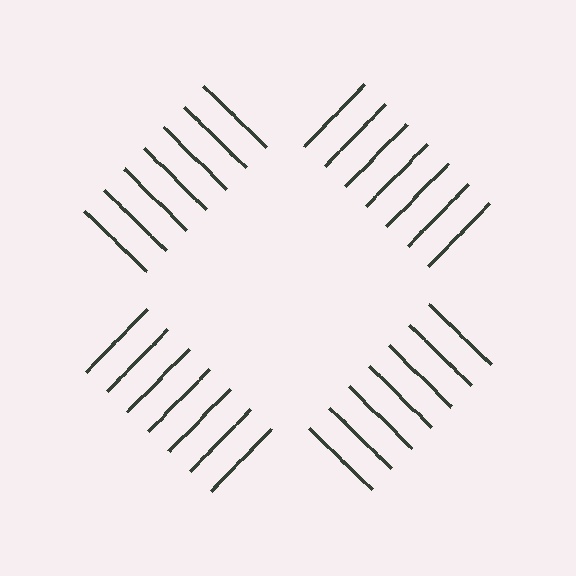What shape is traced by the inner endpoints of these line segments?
An illusory square — the line segments terminate on its edges but no continuous stroke is drawn.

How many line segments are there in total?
28 — 7 along each of the 4 edges.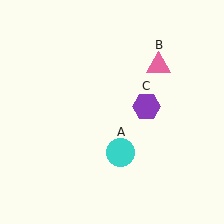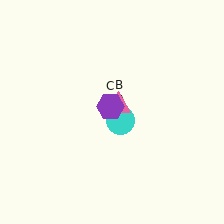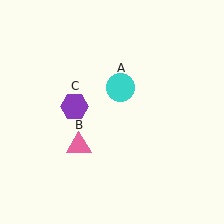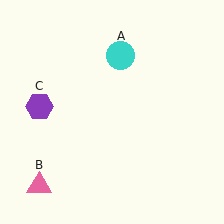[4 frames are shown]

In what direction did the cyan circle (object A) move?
The cyan circle (object A) moved up.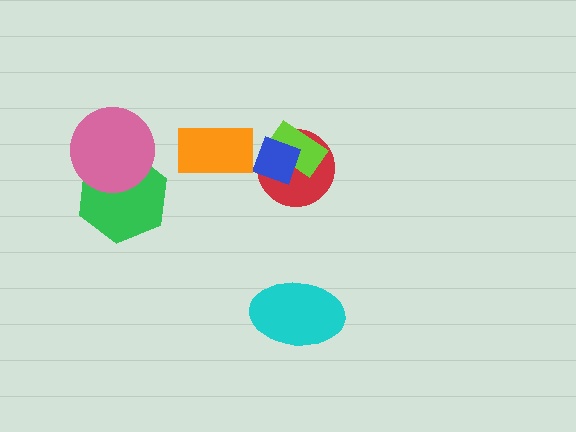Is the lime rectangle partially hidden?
Yes, it is partially covered by another shape.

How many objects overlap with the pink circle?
1 object overlaps with the pink circle.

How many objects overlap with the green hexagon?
1 object overlaps with the green hexagon.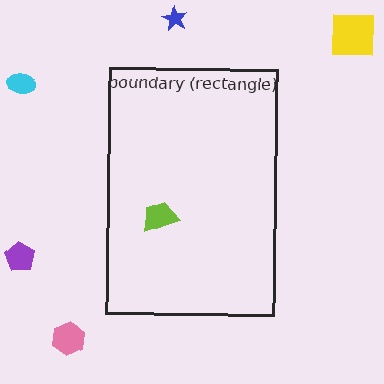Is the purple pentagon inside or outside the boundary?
Outside.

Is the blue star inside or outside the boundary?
Outside.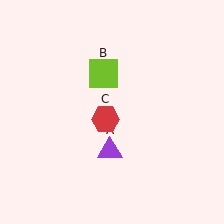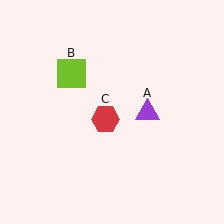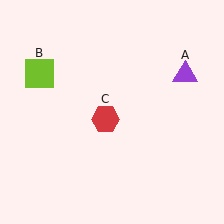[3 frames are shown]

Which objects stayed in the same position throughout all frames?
Red hexagon (object C) remained stationary.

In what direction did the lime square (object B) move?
The lime square (object B) moved left.